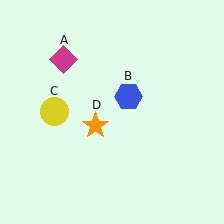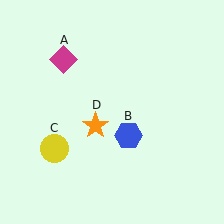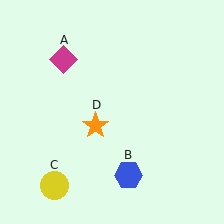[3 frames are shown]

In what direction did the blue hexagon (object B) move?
The blue hexagon (object B) moved down.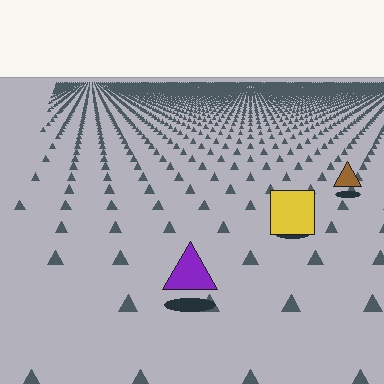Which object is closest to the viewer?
The purple triangle is closest. The texture marks near it are larger and more spread out.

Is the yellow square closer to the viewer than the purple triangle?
No. The purple triangle is closer — you can tell from the texture gradient: the ground texture is coarser near it.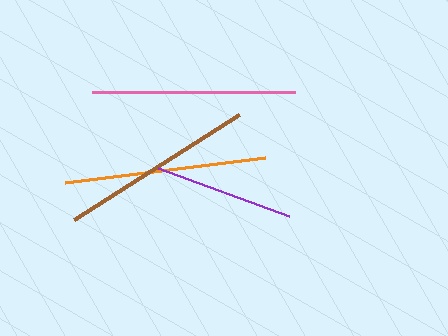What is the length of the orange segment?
The orange segment is approximately 201 pixels long.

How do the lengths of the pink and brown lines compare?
The pink and brown lines are approximately the same length.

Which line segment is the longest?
The pink line is the longest at approximately 203 pixels.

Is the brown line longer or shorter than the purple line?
The brown line is longer than the purple line.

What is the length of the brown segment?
The brown segment is approximately 195 pixels long.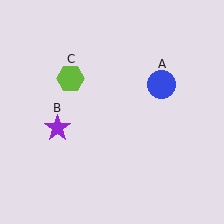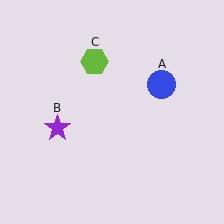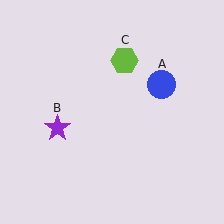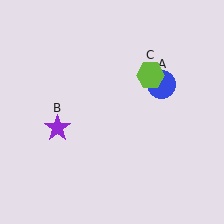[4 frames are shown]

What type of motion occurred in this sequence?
The lime hexagon (object C) rotated clockwise around the center of the scene.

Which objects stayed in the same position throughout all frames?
Blue circle (object A) and purple star (object B) remained stationary.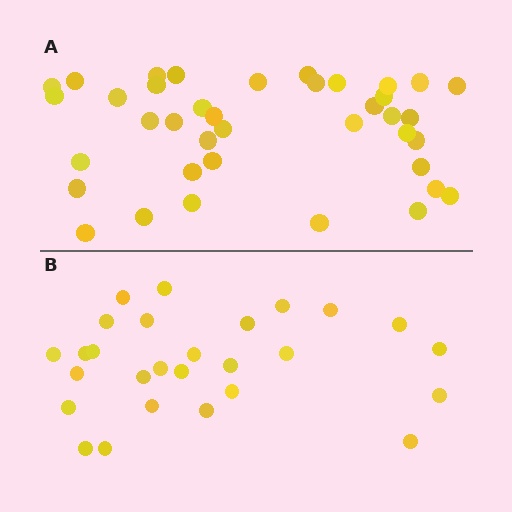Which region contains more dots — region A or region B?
Region A (the top region) has more dots.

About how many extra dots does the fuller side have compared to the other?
Region A has roughly 12 or so more dots than region B.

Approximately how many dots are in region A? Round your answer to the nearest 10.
About 40 dots. (The exact count is 39, which rounds to 40.)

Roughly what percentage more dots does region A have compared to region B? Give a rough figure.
About 45% more.